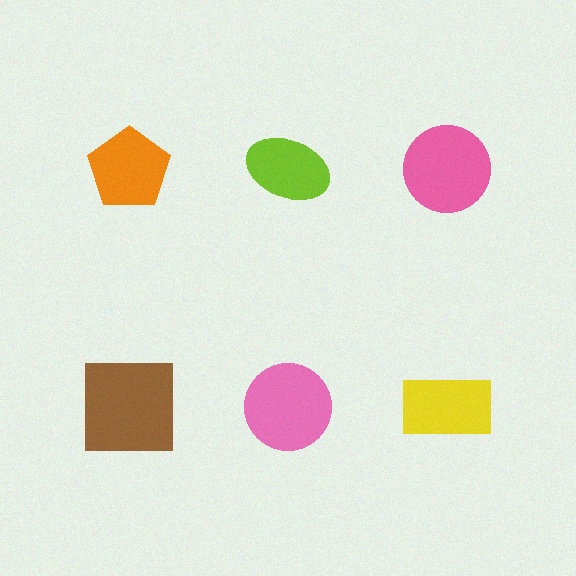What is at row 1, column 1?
An orange pentagon.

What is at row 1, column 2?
A lime ellipse.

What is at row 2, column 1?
A brown square.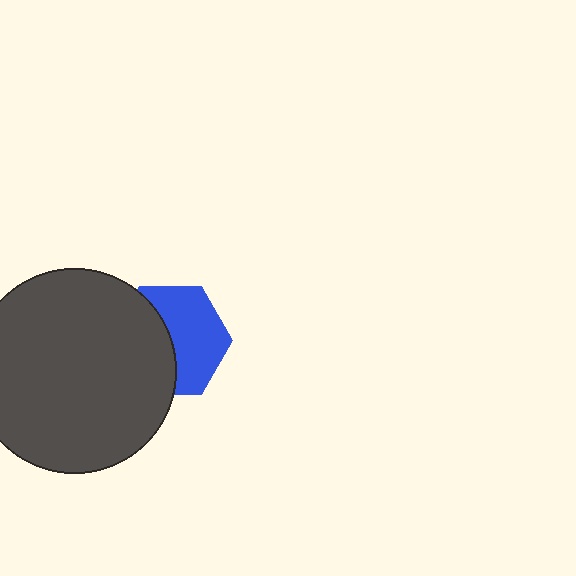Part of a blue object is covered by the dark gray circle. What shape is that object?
It is a hexagon.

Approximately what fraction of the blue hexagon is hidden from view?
Roughly 46% of the blue hexagon is hidden behind the dark gray circle.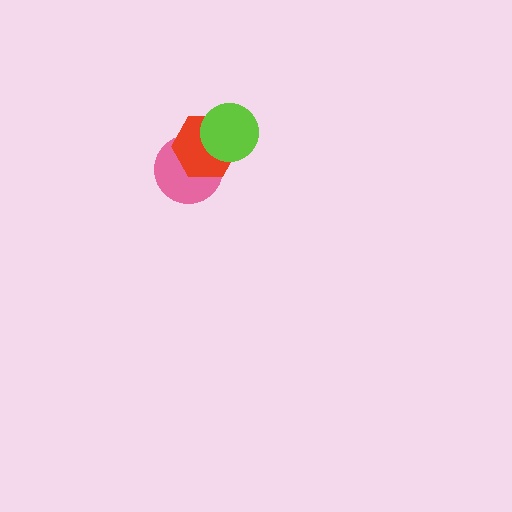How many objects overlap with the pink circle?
2 objects overlap with the pink circle.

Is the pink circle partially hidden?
Yes, it is partially covered by another shape.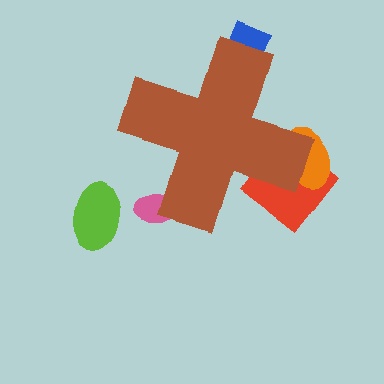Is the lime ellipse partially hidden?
No, the lime ellipse is fully visible.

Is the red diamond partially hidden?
Yes, the red diamond is partially hidden behind the brown cross.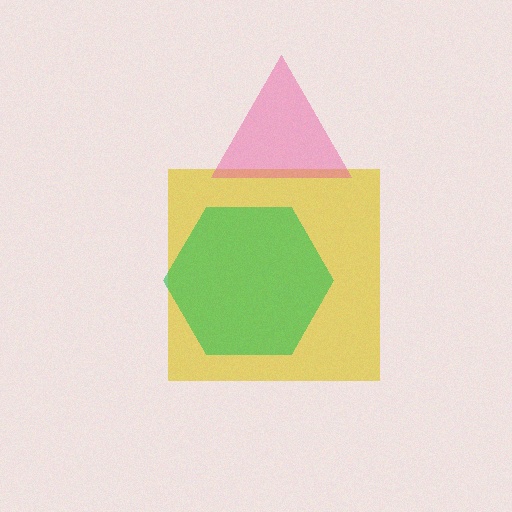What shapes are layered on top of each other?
The layered shapes are: a yellow square, a pink triangle, a green hexagon.